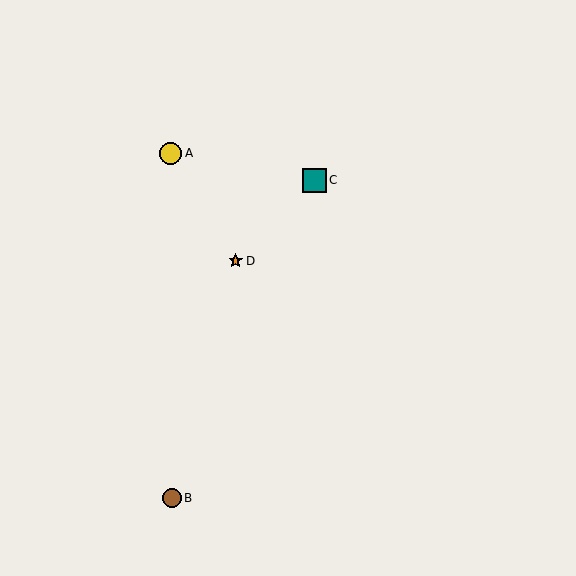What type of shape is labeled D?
Shape D is an orange star.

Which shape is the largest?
The teal square (labeled C) is the largest.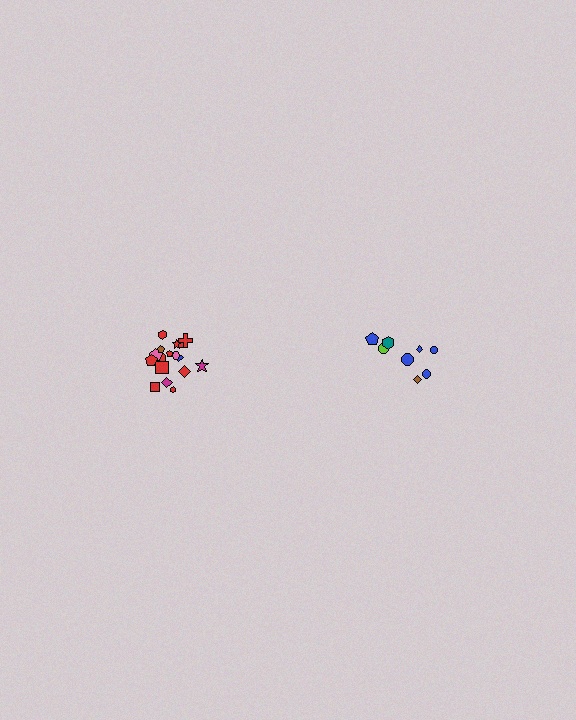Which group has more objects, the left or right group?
The left group.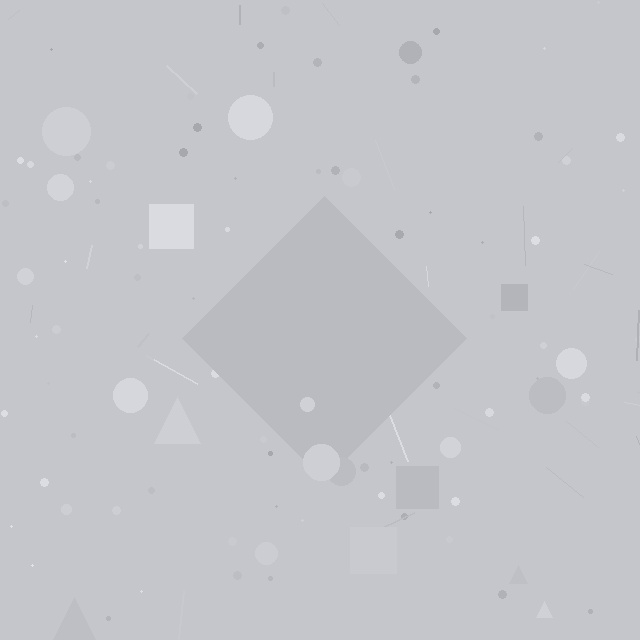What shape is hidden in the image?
A diamond is hidden in the image.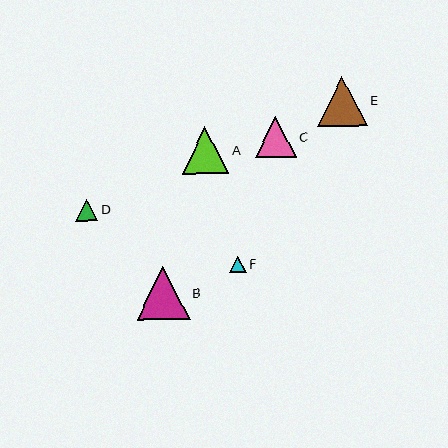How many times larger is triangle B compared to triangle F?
Triangle B is approximately 3.2 times the size of triangle F.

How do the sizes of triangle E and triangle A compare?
Triangle E and triangle A are approximately the same size.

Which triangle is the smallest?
Triangle F is the smallest with a size of approximately 16 pixels.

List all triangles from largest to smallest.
From largest to smallest: B, E, A, C, D, F.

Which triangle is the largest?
Triangle B is the largest with a size of approximately 53 pixels.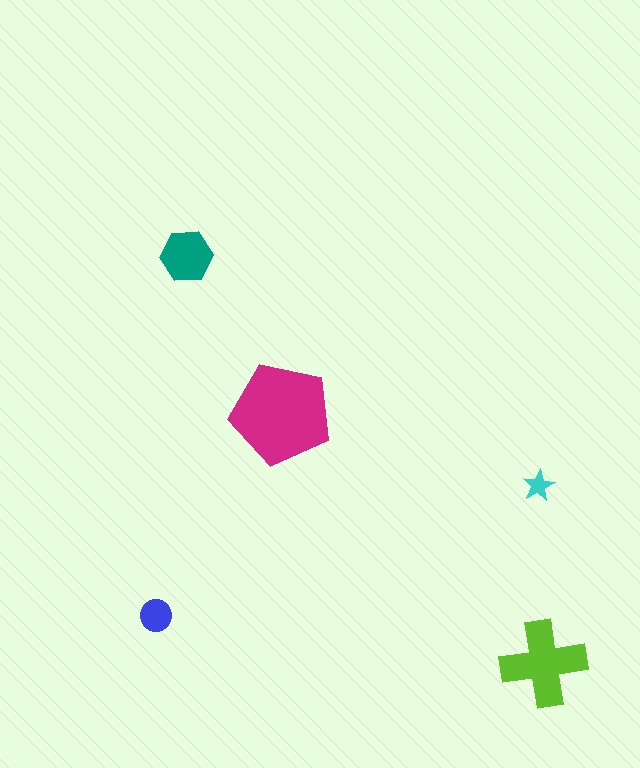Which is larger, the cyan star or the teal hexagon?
The teal hexagon.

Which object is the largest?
The magenta pentagon.